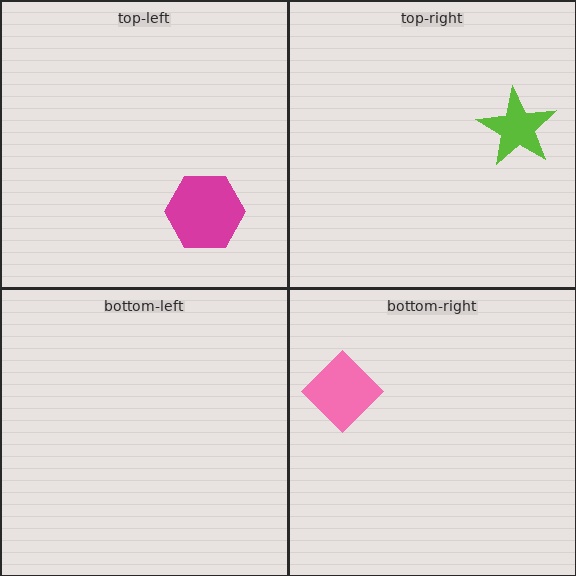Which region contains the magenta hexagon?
The top-left region.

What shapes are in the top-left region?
The magenta hexagon.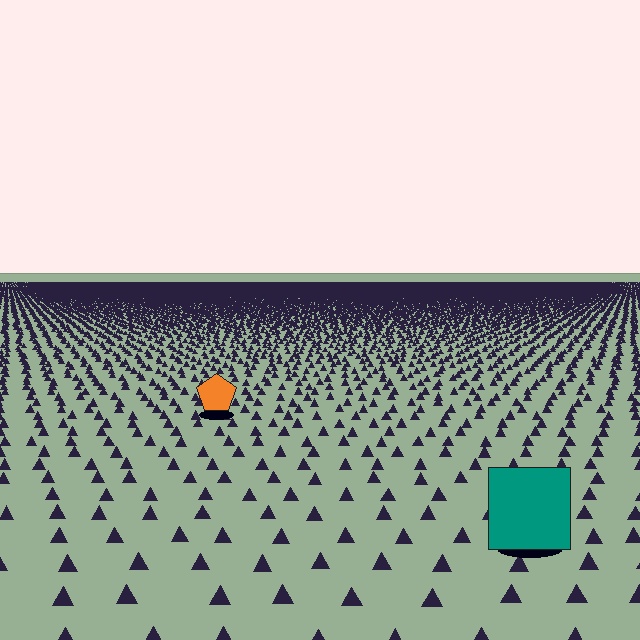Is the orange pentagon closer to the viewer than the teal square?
No. The teal square is closer — you can tell from the texture gradient: the ground texture is coarser near it.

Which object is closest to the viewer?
The teal square is closest. The texture marks near it are larger and more spread out.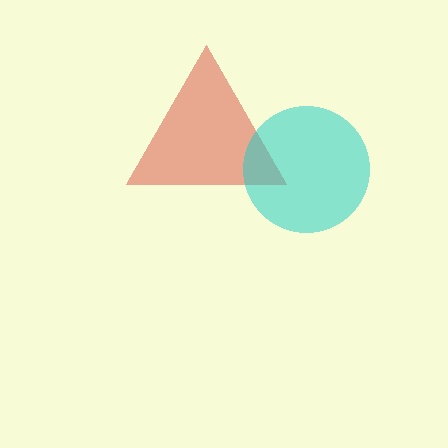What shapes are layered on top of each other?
The layered shapes are: a red triangle, a cyan circle.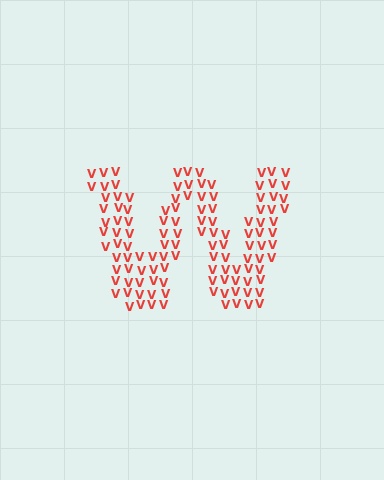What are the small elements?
The small elements are letter V's.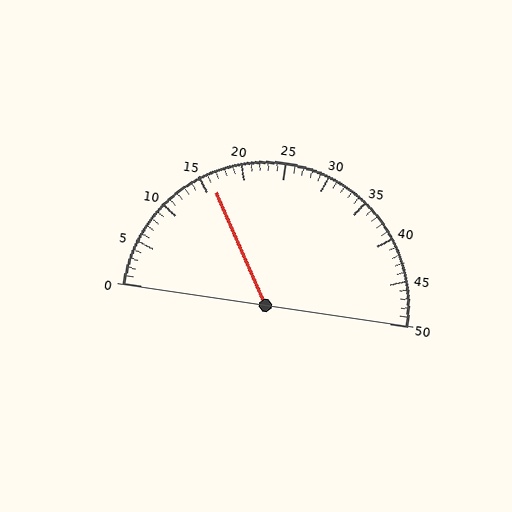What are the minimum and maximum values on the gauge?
The gauge ranges from 0 to 50.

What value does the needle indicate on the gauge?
The needle indicates approximately 16.